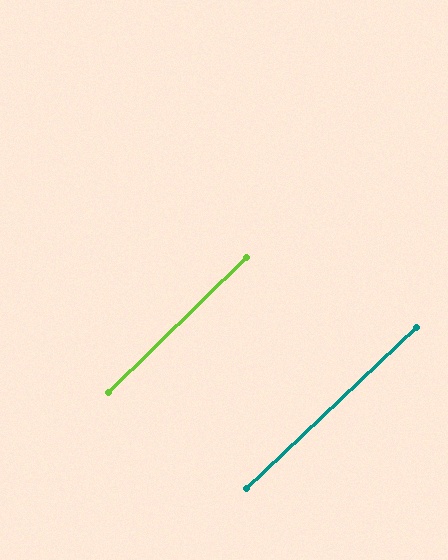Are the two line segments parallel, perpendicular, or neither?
Parallel — their directions differ by only 1.2°.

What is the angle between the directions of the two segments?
Approximately 1 degree.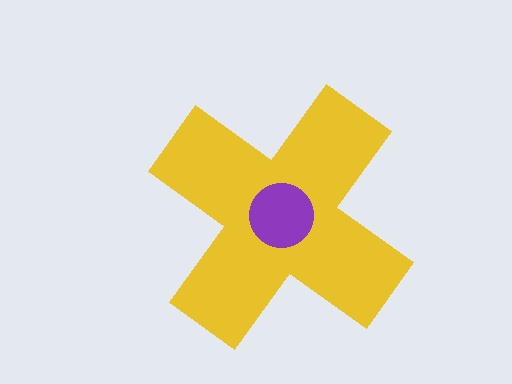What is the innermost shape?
The purple circle.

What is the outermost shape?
The yellow cross.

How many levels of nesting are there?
2.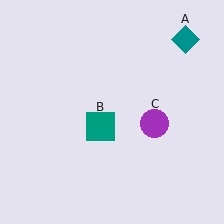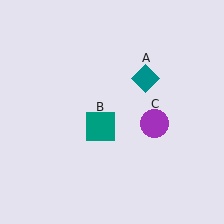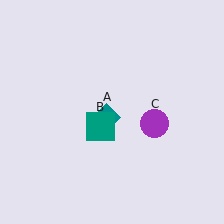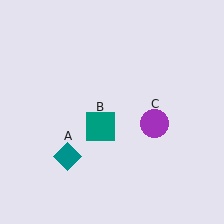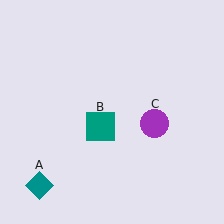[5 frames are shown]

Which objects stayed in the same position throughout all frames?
Teal square (object B) and purple circle (object C) remained stationary.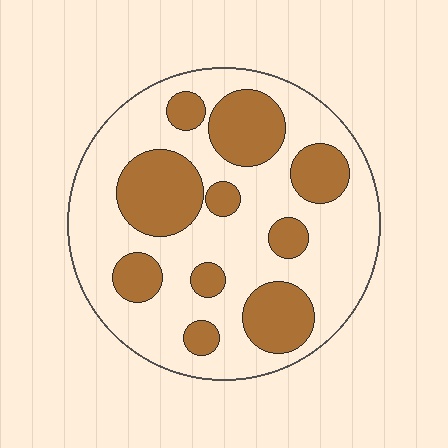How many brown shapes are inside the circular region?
10.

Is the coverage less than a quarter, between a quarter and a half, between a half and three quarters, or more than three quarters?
Between a quarter and a half.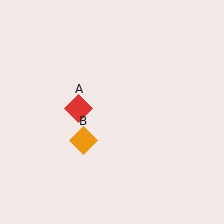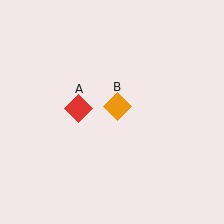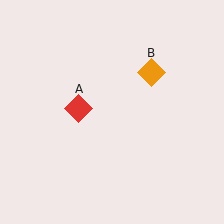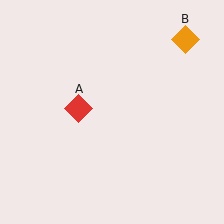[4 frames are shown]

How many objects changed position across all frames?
1 object changed position: orange diamond (object B).